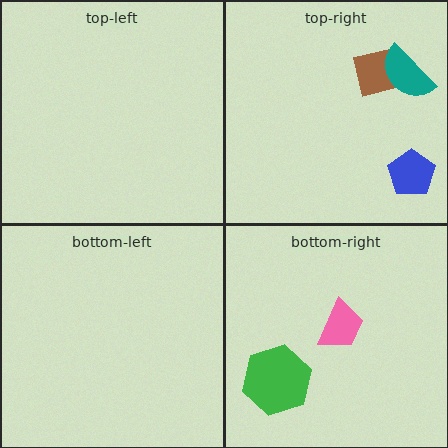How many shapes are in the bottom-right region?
2.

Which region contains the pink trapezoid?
The bottom-right region.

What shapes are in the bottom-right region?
The green hexagon, the pink trapezoid.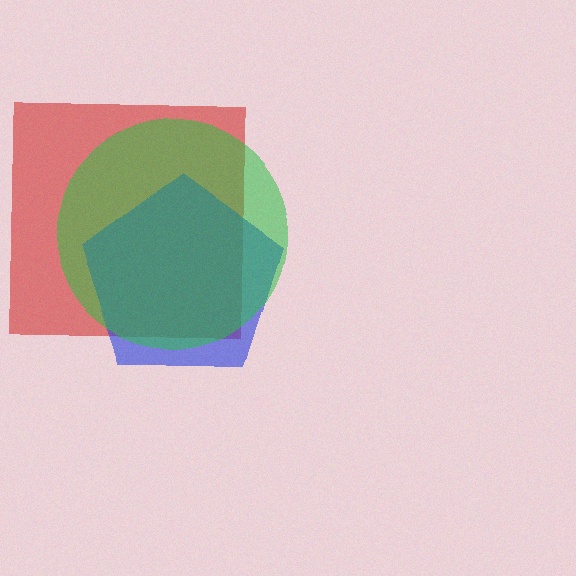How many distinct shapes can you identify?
There are 3 distinct shapes: a red square, a blue pentagon, a green circle.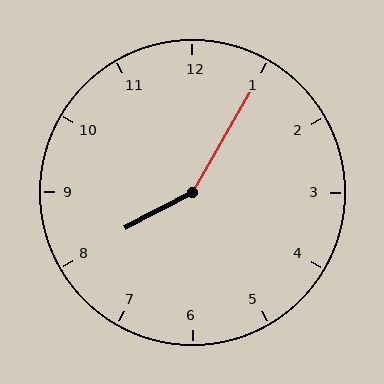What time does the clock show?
8:05.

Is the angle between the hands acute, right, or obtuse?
It is obtuse.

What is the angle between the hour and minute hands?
Approximately 148 degrees.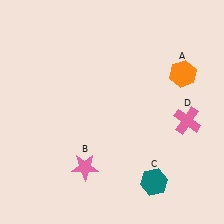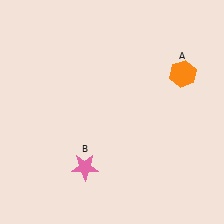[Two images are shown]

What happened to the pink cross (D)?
The pink cross (D) was removed in Image 2. It was in the bottom-right area of Image 1.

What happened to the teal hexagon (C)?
The teal hexagon (C) was removed in Image 2. It was in the bottom-right area of Image 1.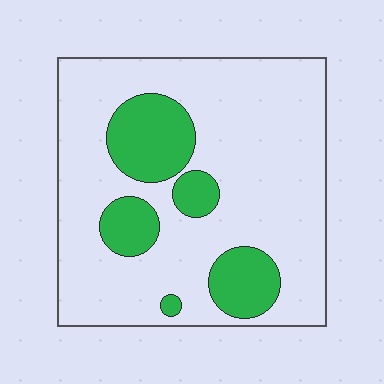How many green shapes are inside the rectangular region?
5.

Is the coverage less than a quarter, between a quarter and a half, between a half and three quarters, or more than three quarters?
Less than a quarter.